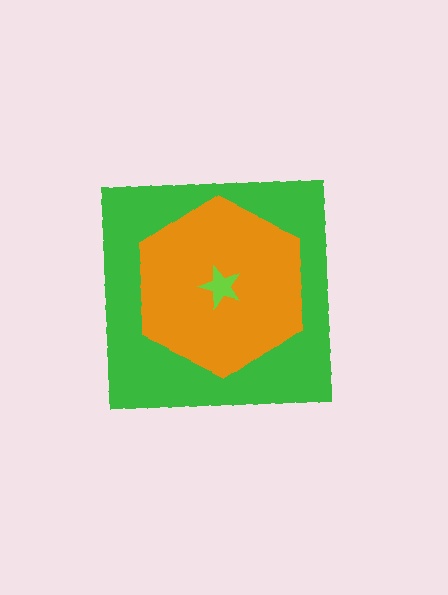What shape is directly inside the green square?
The orange hexagon.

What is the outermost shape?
The green square.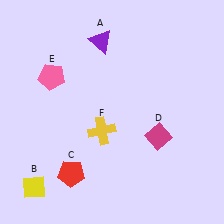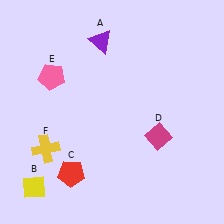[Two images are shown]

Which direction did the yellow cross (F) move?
The yellow cross (F) moved left.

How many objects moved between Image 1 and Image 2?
1 object moved between the two images.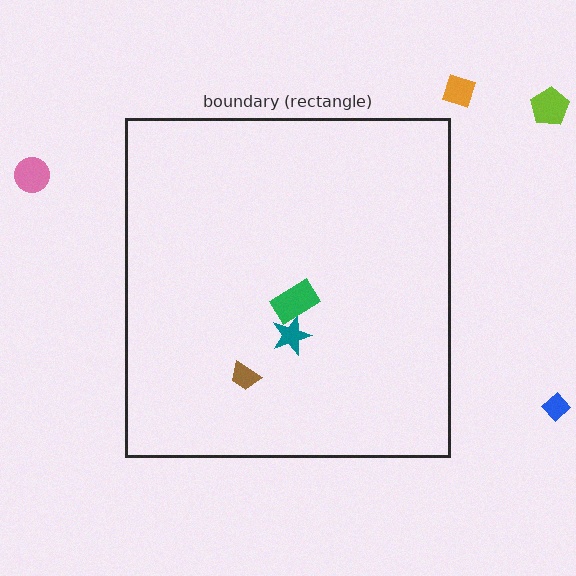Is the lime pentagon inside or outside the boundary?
Outside.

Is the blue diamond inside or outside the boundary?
Outside.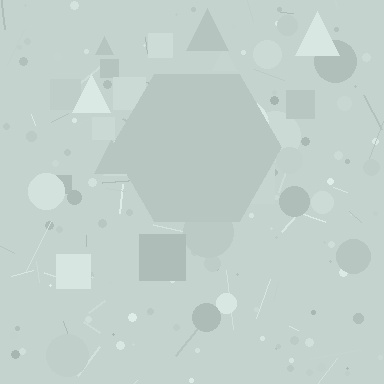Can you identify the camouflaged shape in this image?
The camouflaged shape is a hexagon.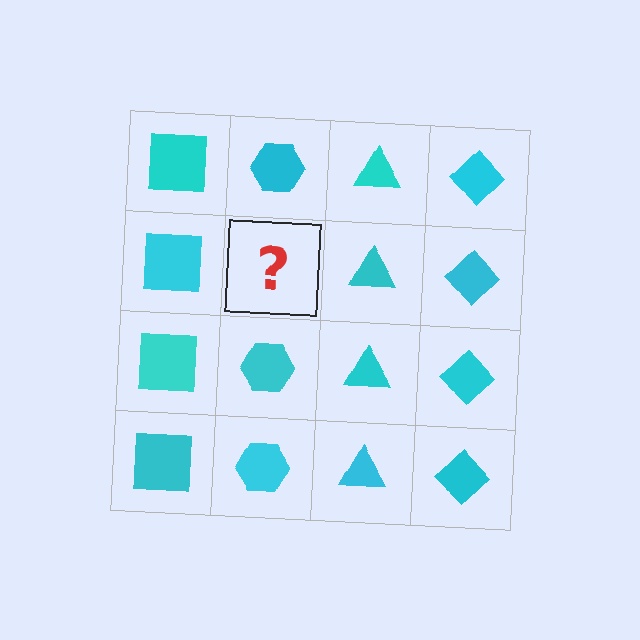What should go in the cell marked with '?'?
The missing cell should contain a cyan hexagon.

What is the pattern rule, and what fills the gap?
The rule is that each column has a consistent shape. The gap should be filled with a cyan hexagon.